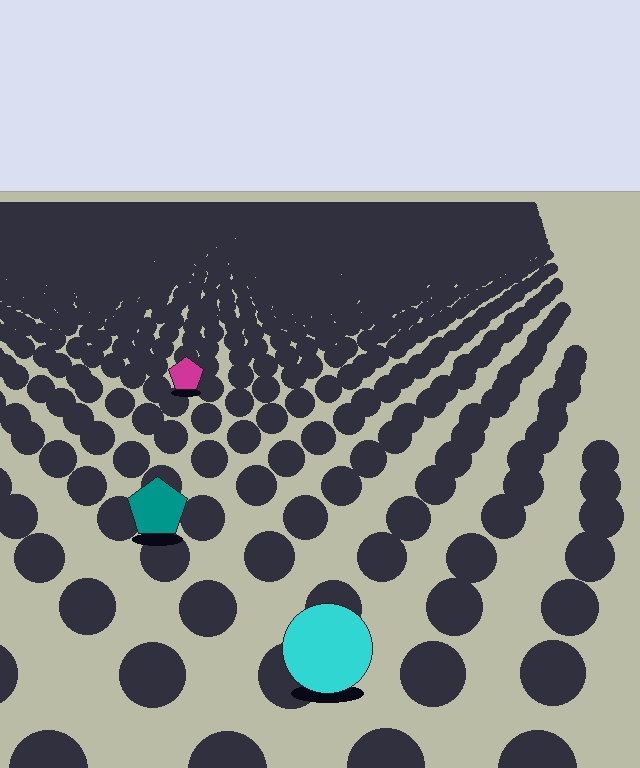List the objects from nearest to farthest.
From nearest to farthest: the cyan circle, the teal pentagon, the magenta pentagon.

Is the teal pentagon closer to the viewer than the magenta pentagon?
Yes. The teal pentagon is closer — you can tell from the texture gradient: the ground texture is coarser near it.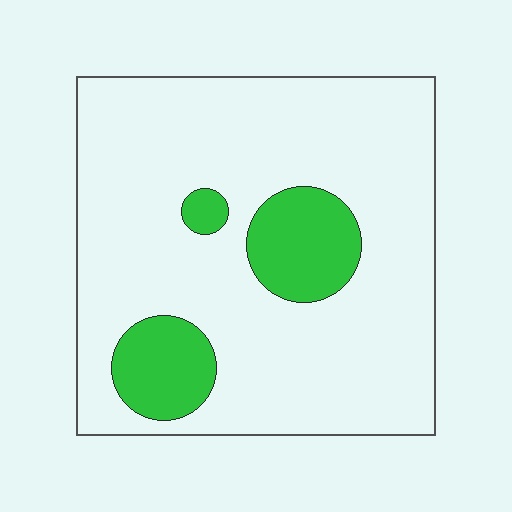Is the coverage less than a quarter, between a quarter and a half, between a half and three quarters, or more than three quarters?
Less than a quarter.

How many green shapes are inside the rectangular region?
3.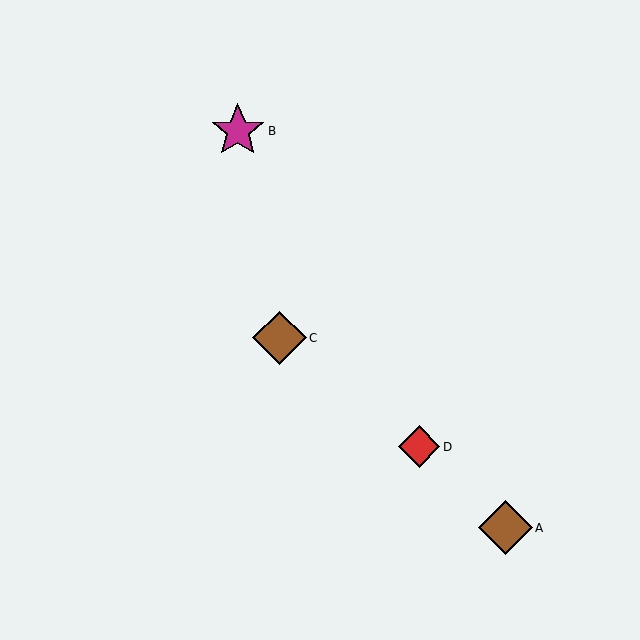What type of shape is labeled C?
Shape C is a brown diamond.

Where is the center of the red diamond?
The center of the red diamond is at (419, 447).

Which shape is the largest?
The magenta star (labeled B) is the largest.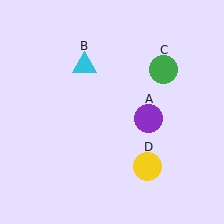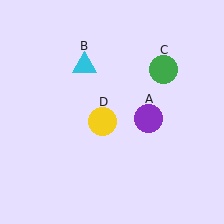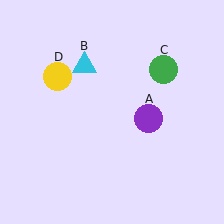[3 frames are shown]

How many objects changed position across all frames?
1 object changed position: yellow circle (object D).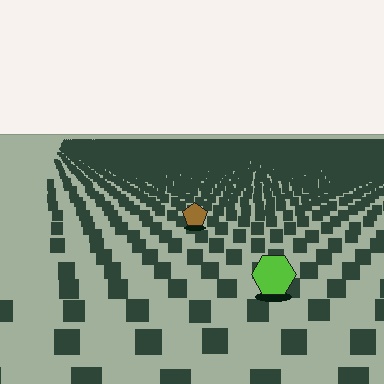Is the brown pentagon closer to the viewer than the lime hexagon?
No. The lime hexagon is closer — you can tell from the texture gradient: the ground texture is coarser near it.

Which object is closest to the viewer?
The lime hexagon is closest. The texture marks near it are larger and more spread out.